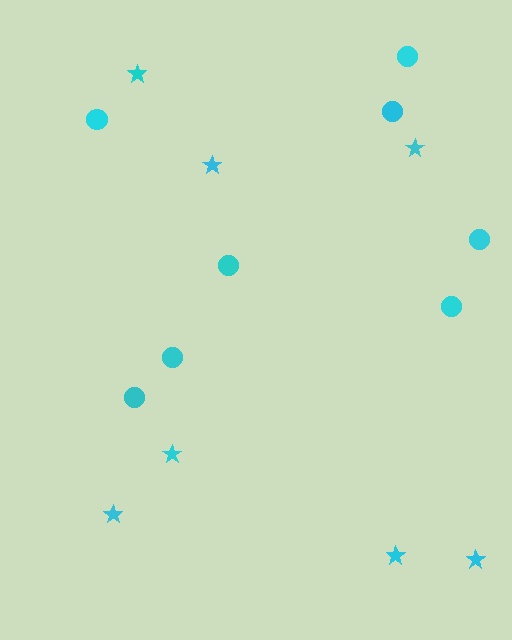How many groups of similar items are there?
There are 2 groups: one group of circles (8) and one group of stars (7).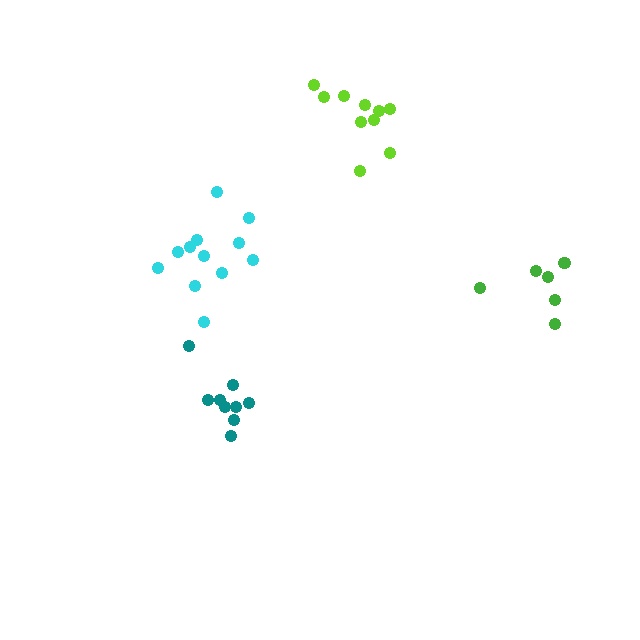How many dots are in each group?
Group 1: 9 dots, Group 2: 12 dots, Group 3: 10 dots, Group 4: 6 dots (37 total).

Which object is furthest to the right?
The green cluster is rightmost.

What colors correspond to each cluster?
The clusters are colored: teal, cyan, lime, green.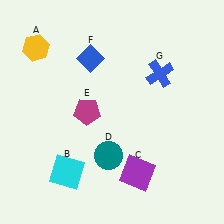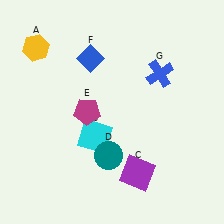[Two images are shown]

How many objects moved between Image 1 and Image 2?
1 object moved between the two images.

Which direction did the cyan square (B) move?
The cyan square (B) moved up.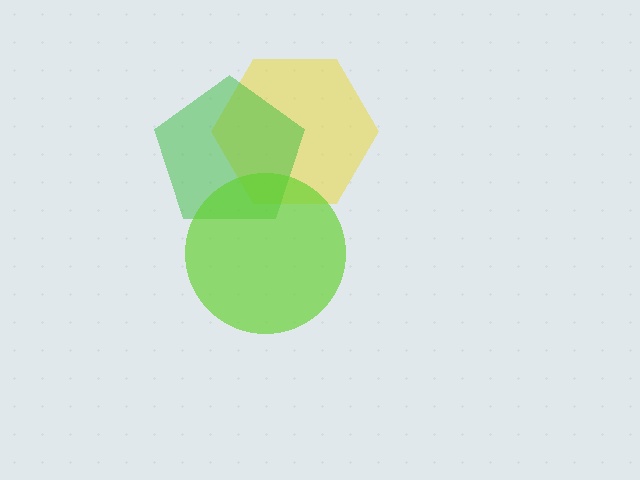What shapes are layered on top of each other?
The layered shapes are: a yellow hexagon, a green pentagon, a lime circle.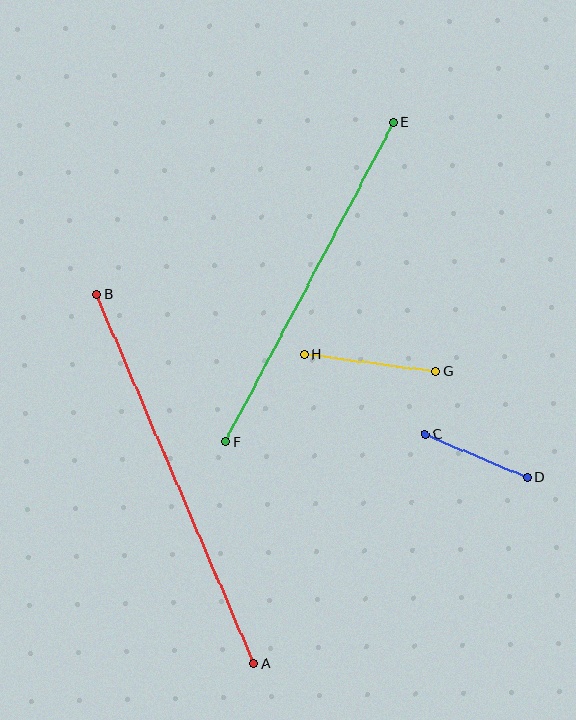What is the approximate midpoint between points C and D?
The midpoint is at approximately (476, 456) pixels.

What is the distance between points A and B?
The distance is approximately 402 pixels.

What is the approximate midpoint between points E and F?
The midpoint is at approximately (309, 282) pixels.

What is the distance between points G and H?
The distance is approximately 133 pixels.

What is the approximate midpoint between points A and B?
The midpoint is at approximately (175, 479) pixels.